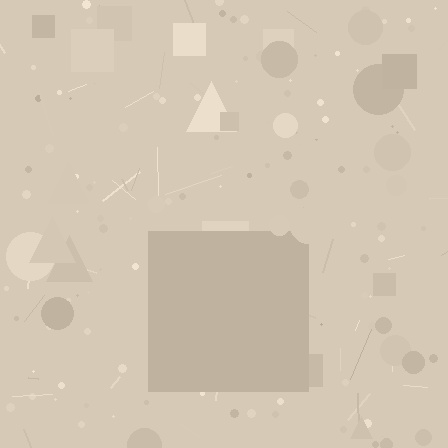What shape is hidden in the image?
A square is hidden in the image.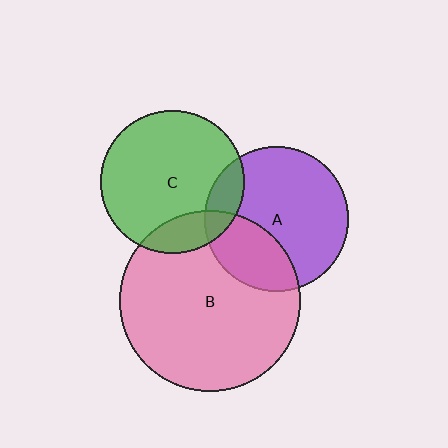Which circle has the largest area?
Circle B (pink).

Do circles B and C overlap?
Yes.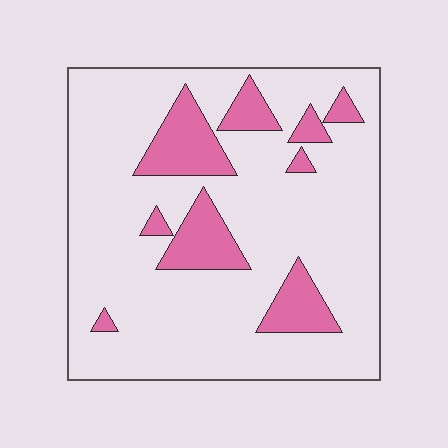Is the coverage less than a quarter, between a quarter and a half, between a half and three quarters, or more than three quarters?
Less than a quarter.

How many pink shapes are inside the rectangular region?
9.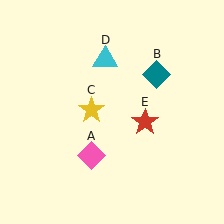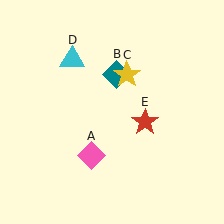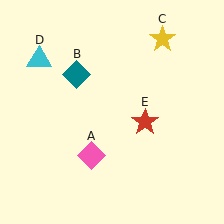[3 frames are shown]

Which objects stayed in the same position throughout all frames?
Pink diamond (object A) and red star (object E) remained stationary.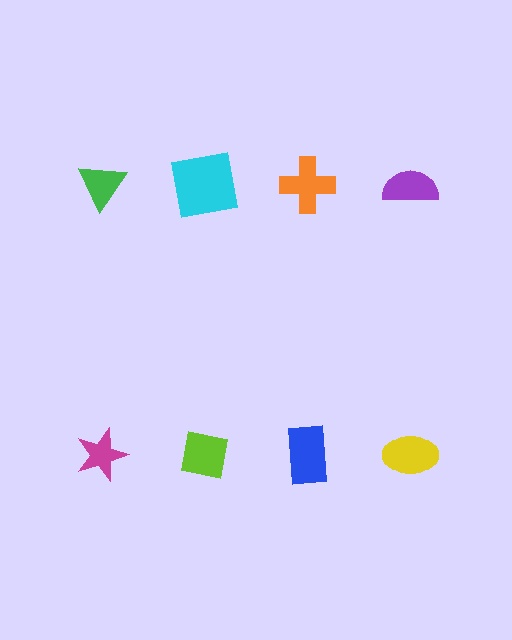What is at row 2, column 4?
A yellow ellipse.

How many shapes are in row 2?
4 shapes.